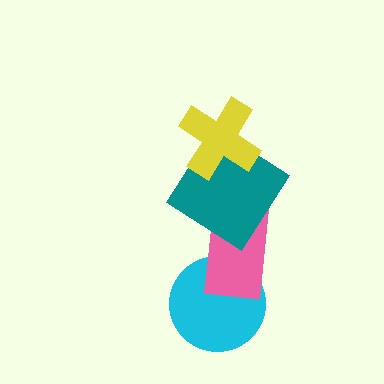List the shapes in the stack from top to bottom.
From top to bottom: the yellow cross, the teal diamond, the pink rectangle, the cyan circle.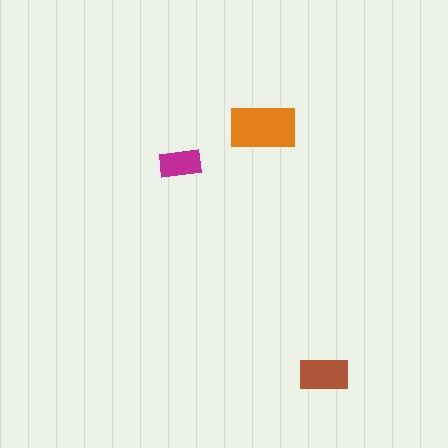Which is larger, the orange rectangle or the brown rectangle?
The orange one.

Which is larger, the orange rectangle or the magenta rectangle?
The orange one.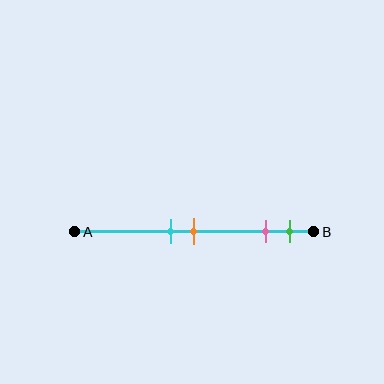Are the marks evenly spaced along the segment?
No, the marks are not evenly spaced.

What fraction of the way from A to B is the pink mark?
The pink mark is approximately 80% (0.8) of the way from A to B.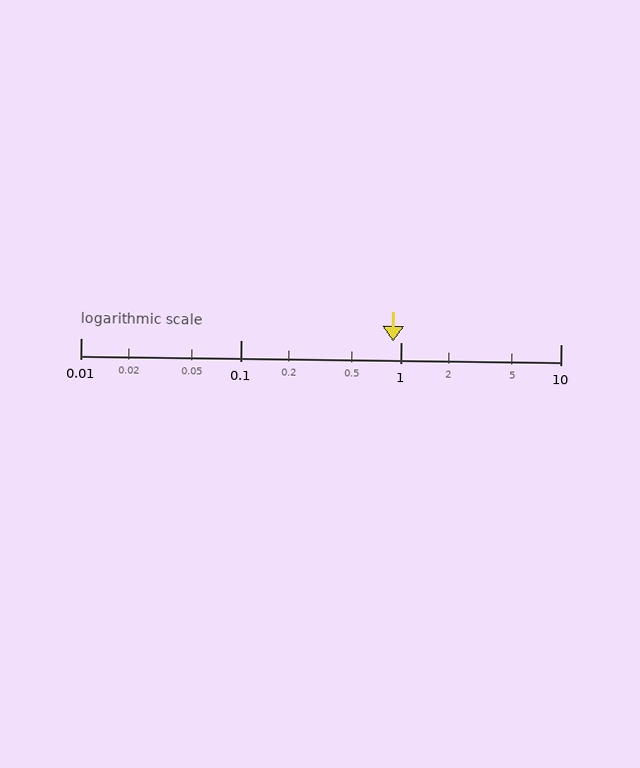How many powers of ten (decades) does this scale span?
The scale spans 3 decades, from 0.01 to 10.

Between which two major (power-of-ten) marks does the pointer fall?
The pointer is between 0.1 and 1.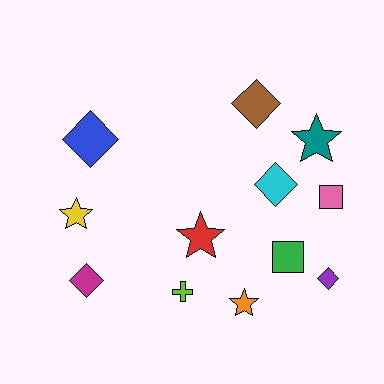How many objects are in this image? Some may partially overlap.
There are 12 objects.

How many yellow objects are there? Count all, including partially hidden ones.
There is 1 yellow object.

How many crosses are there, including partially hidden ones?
There is 1 cross.